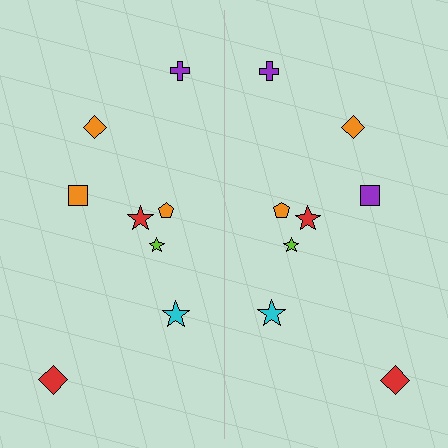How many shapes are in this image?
There are 16 shapes in this image.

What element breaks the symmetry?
The purple square on the right side breaks the symmetry — its mirror counterpart is orange.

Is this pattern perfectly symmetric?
No, the pattern is not perfectly symmetric. The purple square on the right side breaks the symmetry — its mirror counterpart is orange.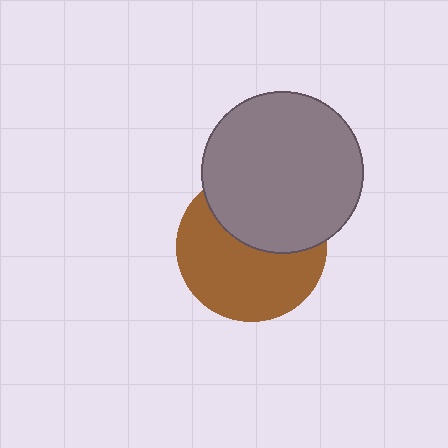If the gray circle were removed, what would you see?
You would see the complete brown circle.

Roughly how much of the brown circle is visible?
About half of it is visible (roughly 59%).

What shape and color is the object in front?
The object in front is a gray circle.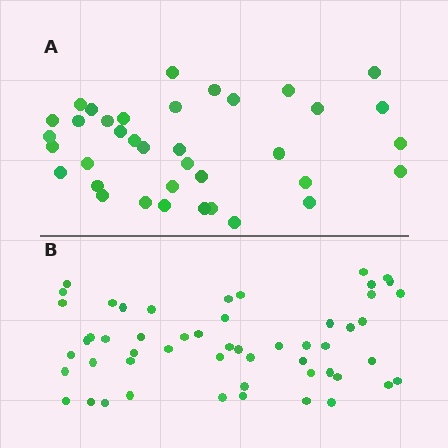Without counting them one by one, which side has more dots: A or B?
Region B (the bottom region) has more dots.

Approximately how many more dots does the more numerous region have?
Region B has approximately 15 more dots than region A.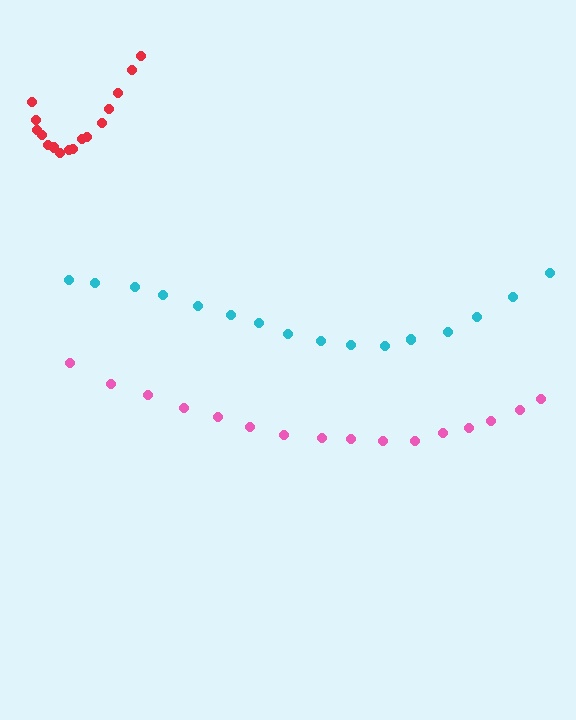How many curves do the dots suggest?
There are 3 distinct paths.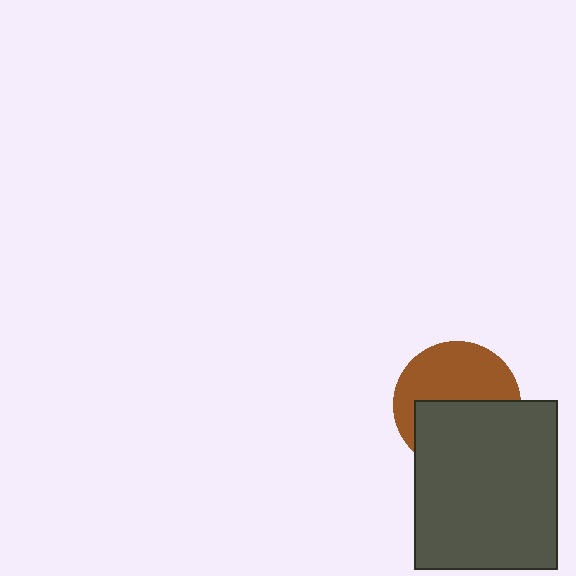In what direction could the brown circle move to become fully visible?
The brown circle could move up. That would shift it out from behind the dark gray rectangle entirely.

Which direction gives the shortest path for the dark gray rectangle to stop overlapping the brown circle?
Moving down gives the shortest separation.